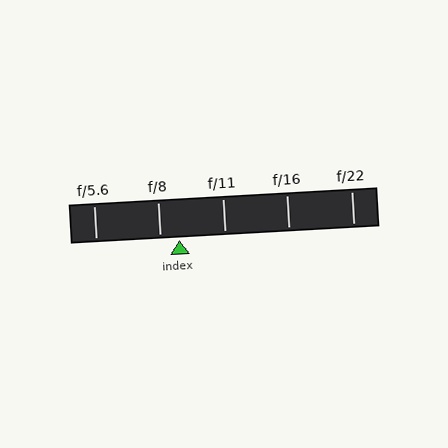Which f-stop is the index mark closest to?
The index mark is closest to f/8.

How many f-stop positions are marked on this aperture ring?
There are 5 f-stop positions marked.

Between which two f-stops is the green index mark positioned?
The index mark is between f/8 and f/11.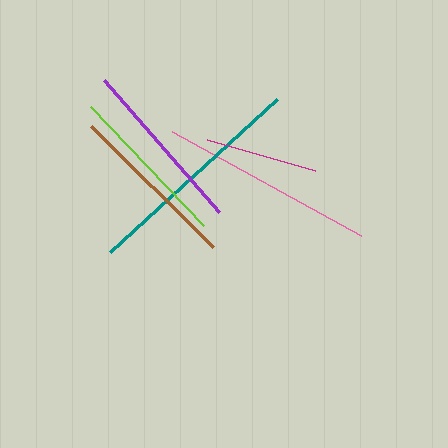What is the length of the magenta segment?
The magenta segment is approximately 113 pixels long.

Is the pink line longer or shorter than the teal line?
The teal line is longer than the pink line.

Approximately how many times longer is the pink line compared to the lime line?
The pink line is approximately 1.3 times the length of the lime line.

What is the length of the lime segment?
The lime segment is approximately 164 pixels long.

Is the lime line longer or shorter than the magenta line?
The lime line is longer than the magenta line.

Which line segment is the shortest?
The magenta line is the shortest at approximately 113 pixels.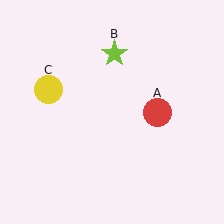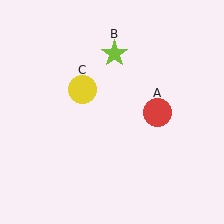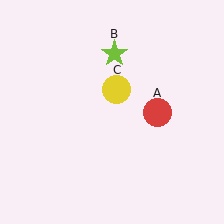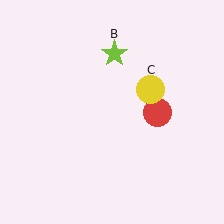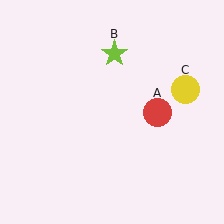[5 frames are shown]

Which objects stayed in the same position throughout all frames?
Red circle (object A) and lime star (object B) remained stationary.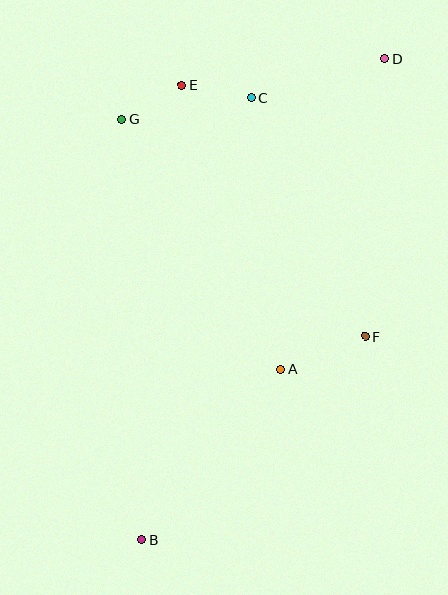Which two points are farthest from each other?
Points B and D are farthest from each other.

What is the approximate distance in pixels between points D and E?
The distance between D and E is approximately 204 pixels.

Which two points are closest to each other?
Points E and G are closest to each other.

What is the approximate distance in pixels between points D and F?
The distance between D and F is approximately 279 pixels.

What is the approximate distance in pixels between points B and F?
The distance between B and F is approximately 302 pixels.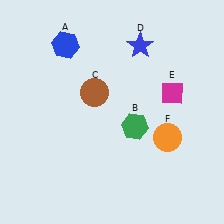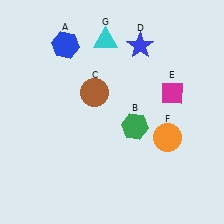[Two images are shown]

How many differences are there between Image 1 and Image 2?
There is 1 difference between the two images.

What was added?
A cyan triangle (G) was added in Image 2.